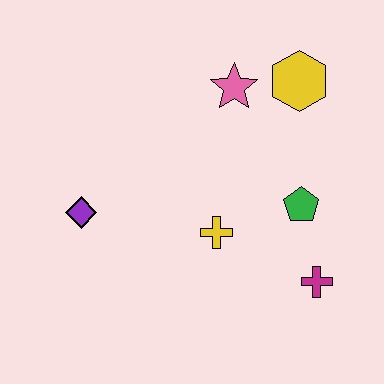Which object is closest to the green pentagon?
The magenta cross is closest to the green pentagon.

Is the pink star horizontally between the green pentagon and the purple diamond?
Yes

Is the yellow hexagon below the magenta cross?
No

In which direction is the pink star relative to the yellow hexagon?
The pink star is to the left of the yellow hexagon.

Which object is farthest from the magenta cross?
The purple diamond is farthest from the magenta cross.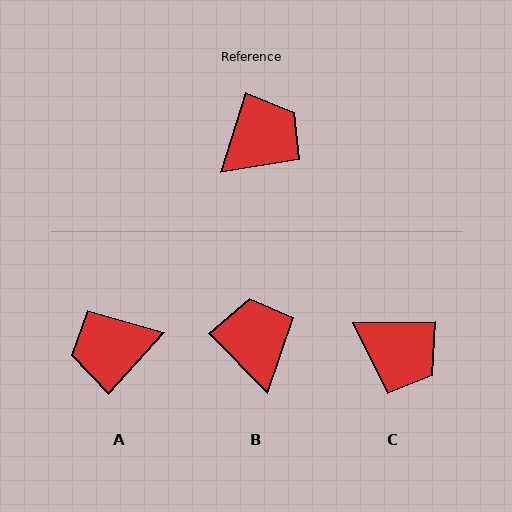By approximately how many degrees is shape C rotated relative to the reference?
Approximately 72 degrees clockwise.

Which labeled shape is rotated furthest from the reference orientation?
A, about 155 degrees away.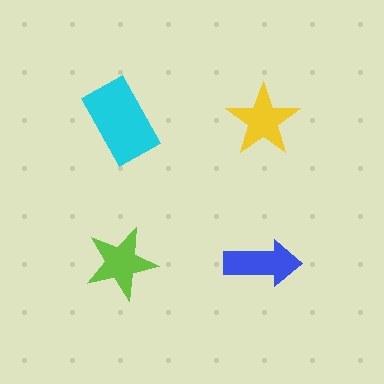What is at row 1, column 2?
A yellow star.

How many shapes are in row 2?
2 shapes.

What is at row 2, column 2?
A blue arrow.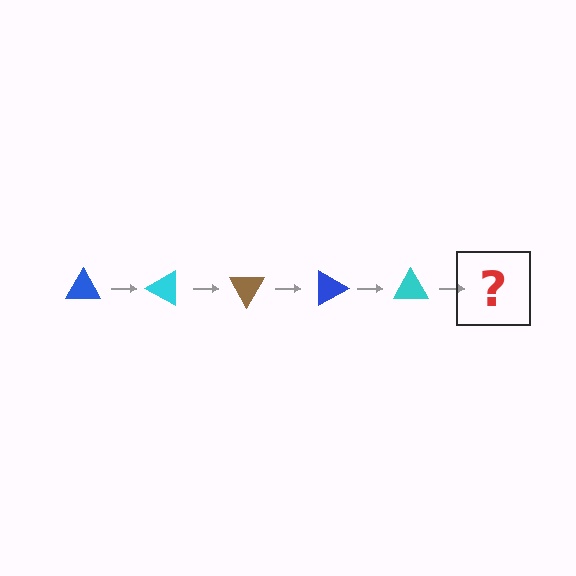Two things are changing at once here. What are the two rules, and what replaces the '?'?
The two rules are that it rotates 30 degrees each step and the color cycles through blue, cyan, and brown. The '?' should be a brown triangle, rotated 150 degrees from the start.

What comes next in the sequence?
The next element should be a brown triangle, rotated 150 degrees from the start.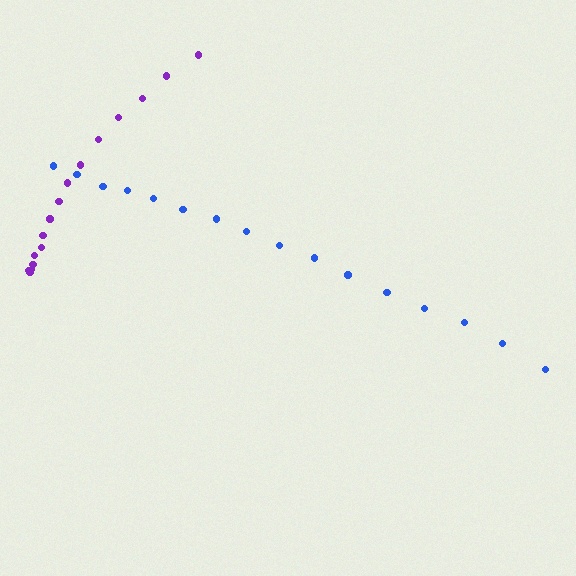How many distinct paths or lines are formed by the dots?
There are 2 distinct paths.